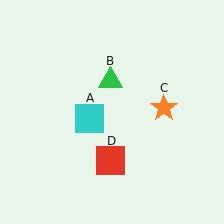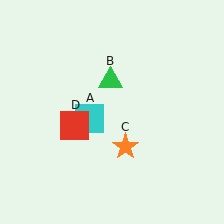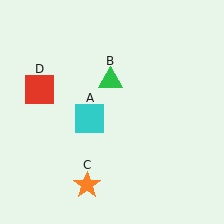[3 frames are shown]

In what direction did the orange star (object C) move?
The orange star (object C) moved down and to the left.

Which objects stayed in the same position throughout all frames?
Cyan square (object A) and green triangle (object B) remained stationary.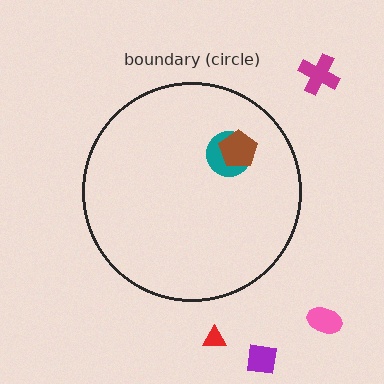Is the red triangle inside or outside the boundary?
Outside.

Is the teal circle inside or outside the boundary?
Inside.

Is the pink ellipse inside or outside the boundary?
Outside.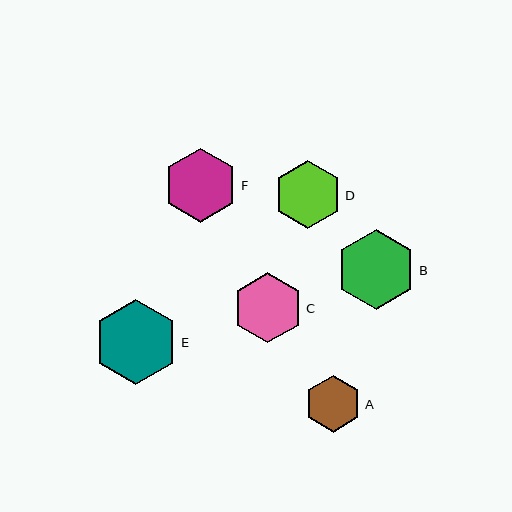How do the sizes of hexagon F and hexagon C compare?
Hexagon F and hexagon C are approximately the same size.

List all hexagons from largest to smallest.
From largest to smallest: E, B, F, C, D, A.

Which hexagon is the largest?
Hexagon E is the largest with a size of approximately 85 pixels.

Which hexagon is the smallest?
Hexagon A is the smallest with a size of approximately 57 pixels.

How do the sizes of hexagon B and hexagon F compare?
Hexagon B and hexagon F are approximately the same size.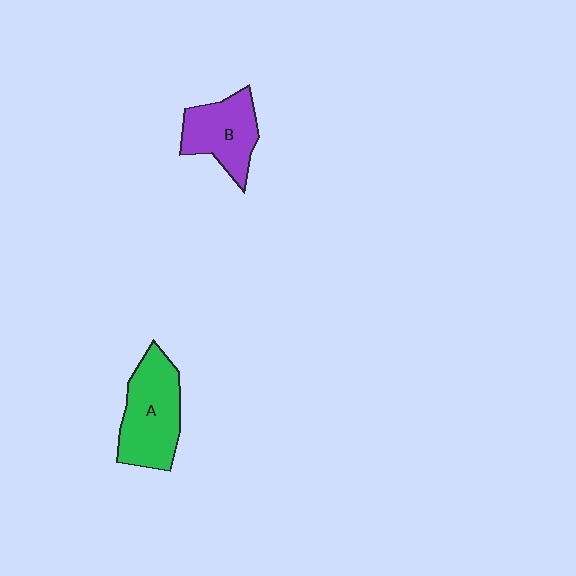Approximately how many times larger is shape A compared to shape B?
Approximately 1.3 times.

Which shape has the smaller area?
Shape B (purple).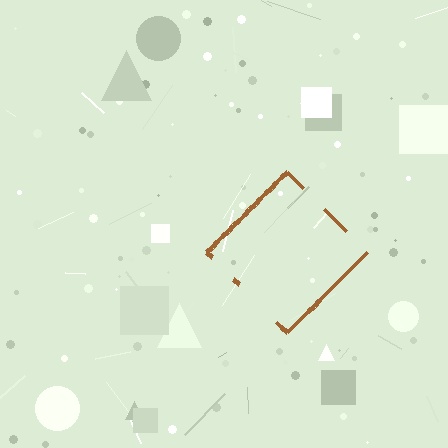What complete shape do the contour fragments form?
The contour fragments form a diamond.